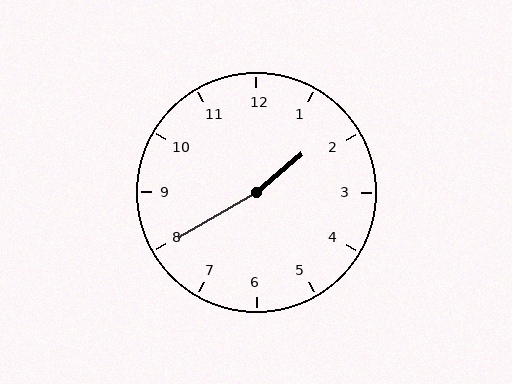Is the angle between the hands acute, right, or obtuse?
It is obtuse.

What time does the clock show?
1:40.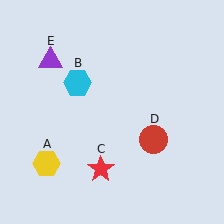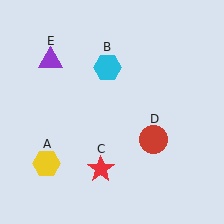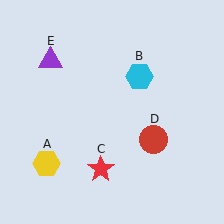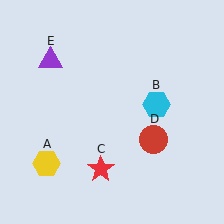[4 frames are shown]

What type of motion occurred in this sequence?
The cyan hexagon (object B) rotated clockwise around the center of the scene.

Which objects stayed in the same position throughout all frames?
Yellow hexagon (object A) and red star (object C) and red circle (object D) and purple triangle (object E) remained stationary.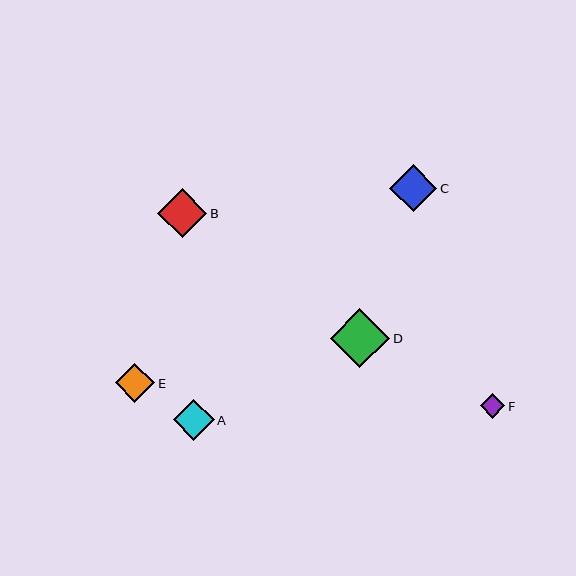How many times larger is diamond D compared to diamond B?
Diamond D is approximately 1.2 times the size of diamond B.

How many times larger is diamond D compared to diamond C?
Diamond D is approximately 1.3 times the size of diamond C.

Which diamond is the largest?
Diamond D is the largest with a size of approximately 60 pixels.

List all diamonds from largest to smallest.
From largest to smallest: D, B, C, A, E, F.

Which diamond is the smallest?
Diamond F is the smallest with a size of approximately 24 pixels.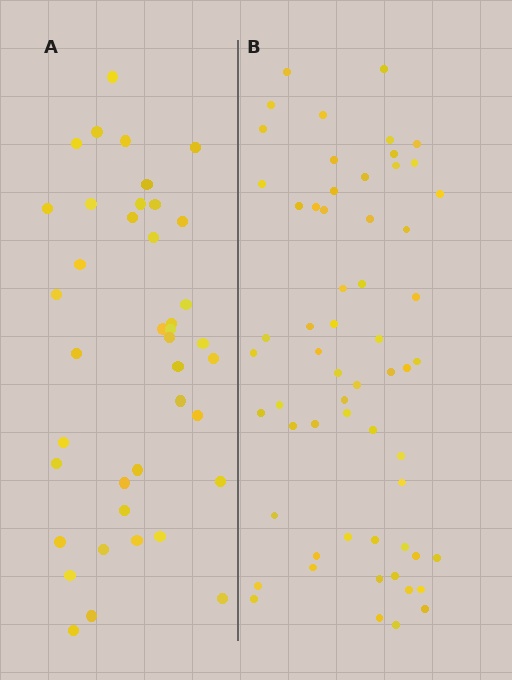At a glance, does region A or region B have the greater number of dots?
Region B (the right region) has more dots.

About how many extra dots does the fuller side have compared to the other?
Region B has approximately 20 more dots than region A.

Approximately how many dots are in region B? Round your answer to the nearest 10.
About 60 dots.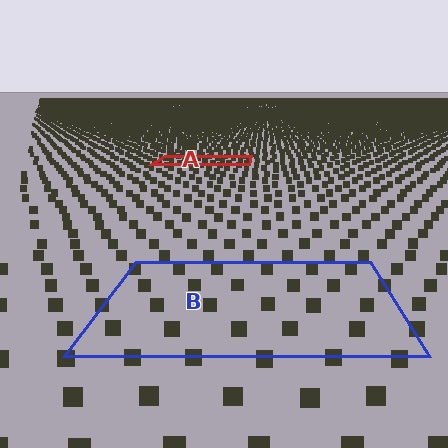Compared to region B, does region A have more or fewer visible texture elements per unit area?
Region A has more texture elements per unit area — they are packed more densely because it is farther away.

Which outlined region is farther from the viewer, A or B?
Region A is farther from the viewer — the texture elements inside it appear smaller and more densely packed.